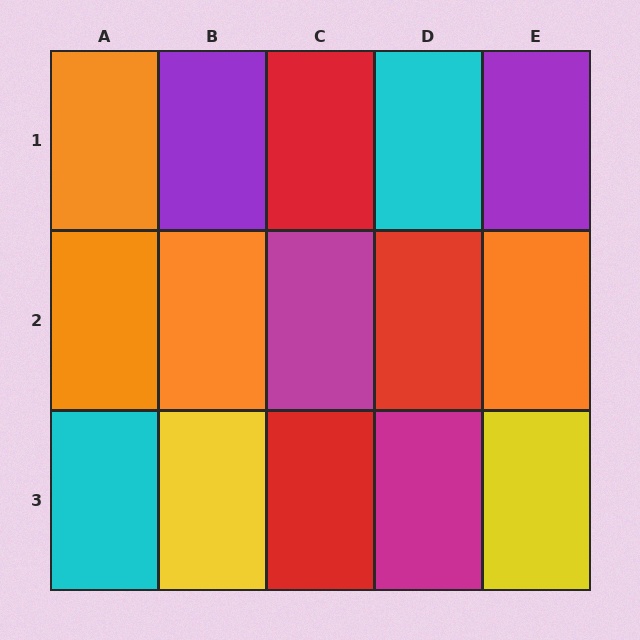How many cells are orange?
4 cells are orange.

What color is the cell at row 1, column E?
Purple.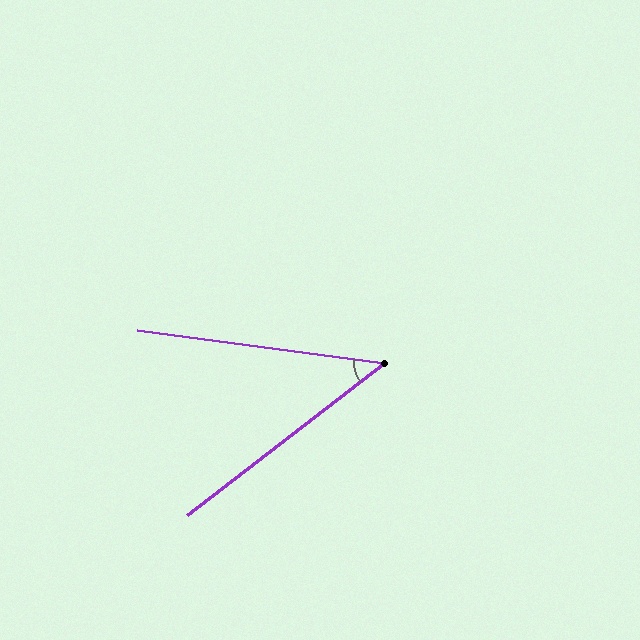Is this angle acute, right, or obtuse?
It is acute.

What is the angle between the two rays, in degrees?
Approximately 45 degrees.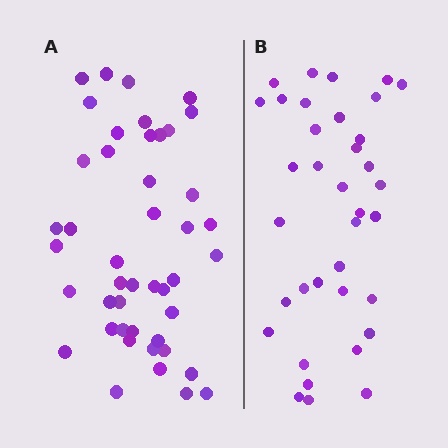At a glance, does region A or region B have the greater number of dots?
Region A (the left region) has more dots.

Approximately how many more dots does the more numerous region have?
Region A has roughly 8 or so more dots than region B.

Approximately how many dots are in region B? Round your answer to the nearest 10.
About 40 dots. (The exact count is 36, which rounds to 40.)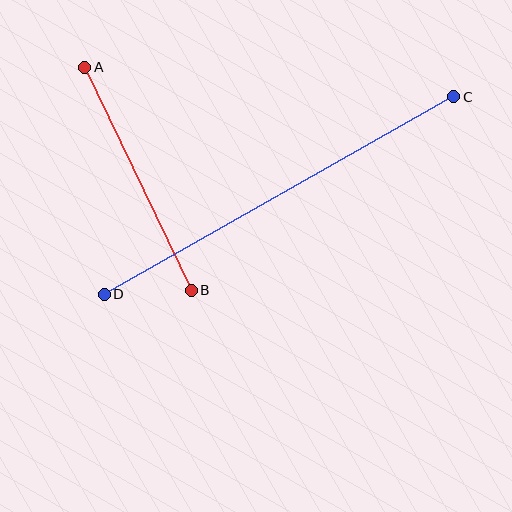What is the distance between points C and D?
The distance is approximately 402 pixels.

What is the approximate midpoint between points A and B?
The midpoint is at approximately (138, 179) pixels.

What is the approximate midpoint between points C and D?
The midpoint is at approximately (279, 195) pixels.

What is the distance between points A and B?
The distance is approximately 247 pixels.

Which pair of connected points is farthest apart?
Points C and D are farthest apart.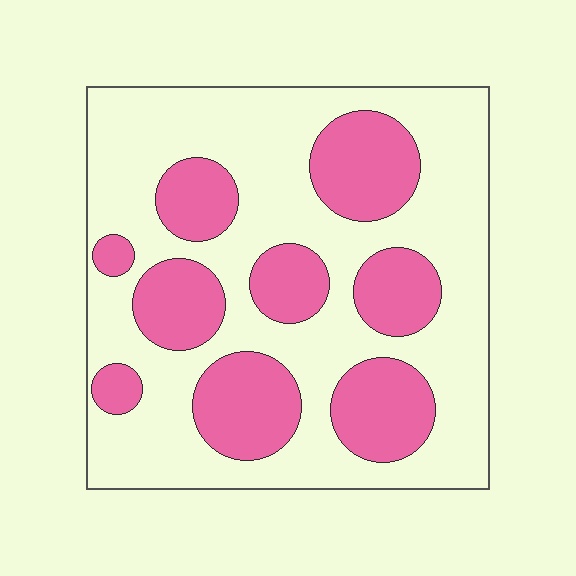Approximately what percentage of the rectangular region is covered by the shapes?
Approximately 35%.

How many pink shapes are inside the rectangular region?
9.